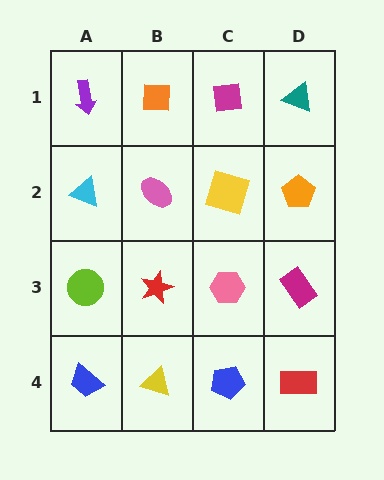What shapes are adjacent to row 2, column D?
A teal triangle (row 1, column D), a magenta rectangle (row 3, column D), a yellow square (row 2, column C).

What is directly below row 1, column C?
A yellow square.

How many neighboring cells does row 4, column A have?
2.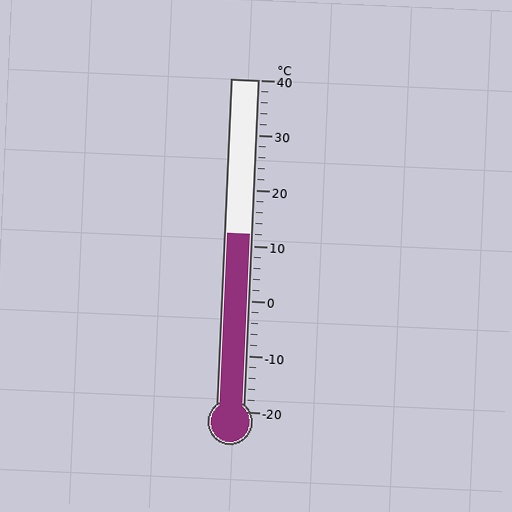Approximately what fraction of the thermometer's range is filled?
The thermometer is filled to approximately 55% of its range.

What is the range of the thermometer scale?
The thermometer scale ranges from -20°C to 40°C.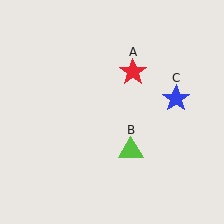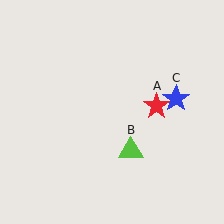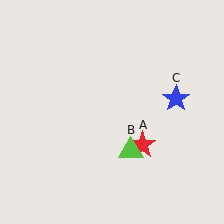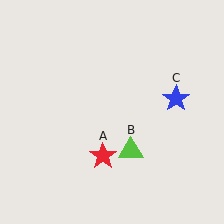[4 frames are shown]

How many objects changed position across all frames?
1 object changed position: red star (object A).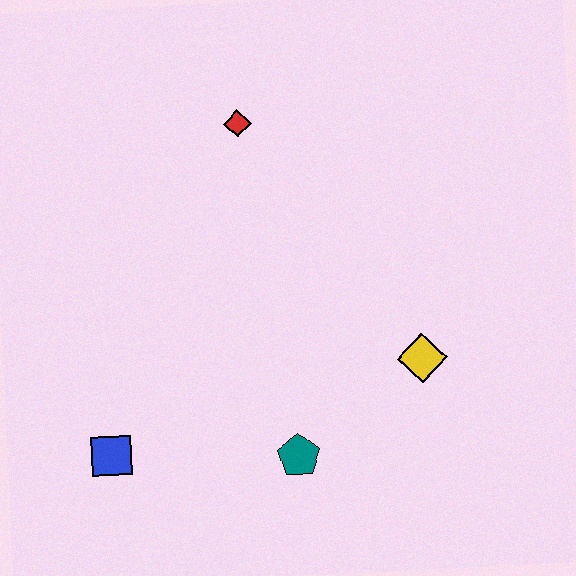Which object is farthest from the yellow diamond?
The blue square is farthest from the yellow diamond.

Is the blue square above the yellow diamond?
No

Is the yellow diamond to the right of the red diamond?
Yes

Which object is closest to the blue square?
The teal pentagon is closest to the blue square.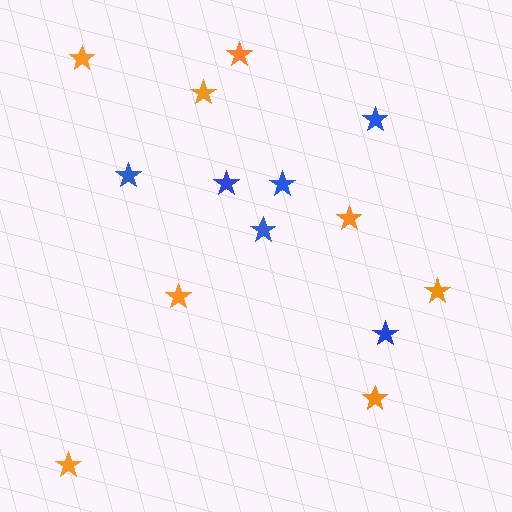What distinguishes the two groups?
There are 2 groups: one group of orange stars (8) and one group of blue stars (6).